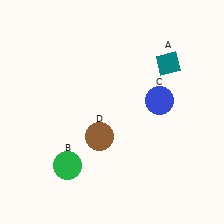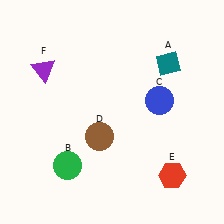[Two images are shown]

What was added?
A red hexagon (E), a purple triangle (F) were added in Image 2.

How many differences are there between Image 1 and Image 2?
There are 2 differences between the two images.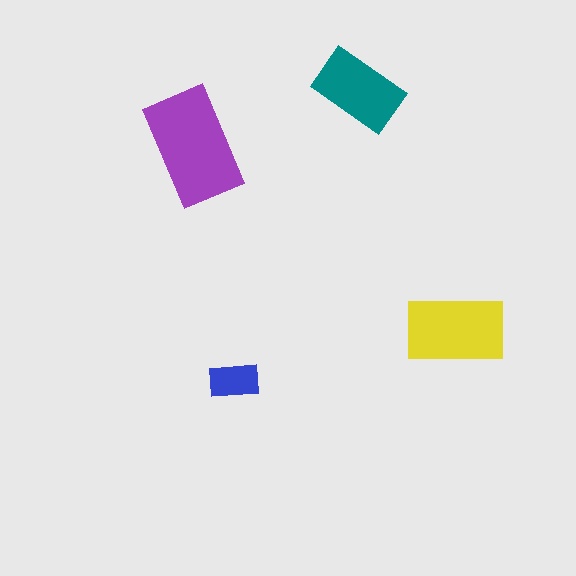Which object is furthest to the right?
The yellow rectangle is rightmost.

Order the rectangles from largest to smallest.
the purple one, the yellow one, the teal one, the blue one.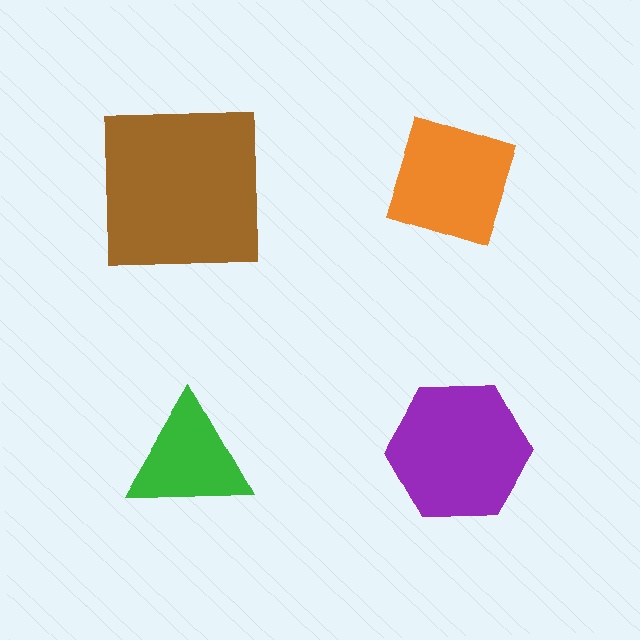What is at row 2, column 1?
A green triangle.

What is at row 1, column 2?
An orange diamond.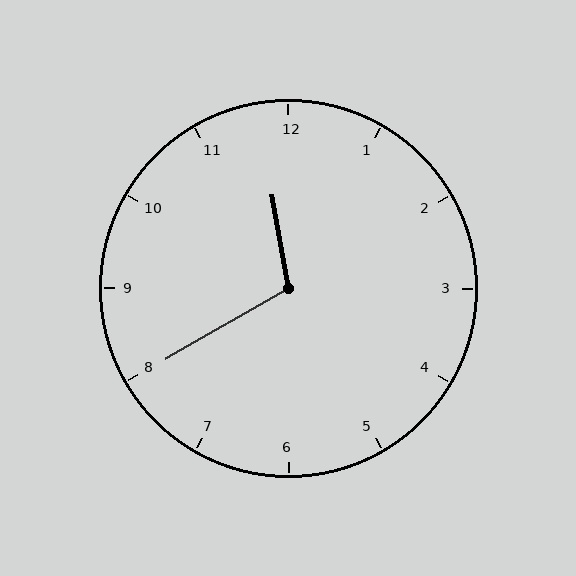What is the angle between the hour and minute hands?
Approximately 110 degrees.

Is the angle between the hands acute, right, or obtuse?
It is obtuse.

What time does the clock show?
11:40.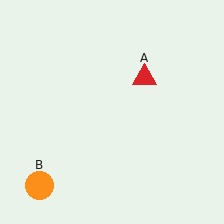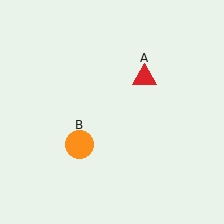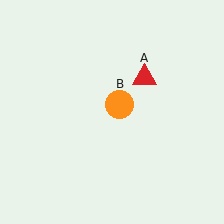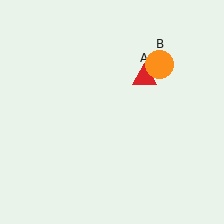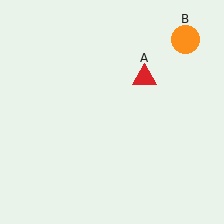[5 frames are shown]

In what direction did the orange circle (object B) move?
The orange circle (object B) moved up and to the right.